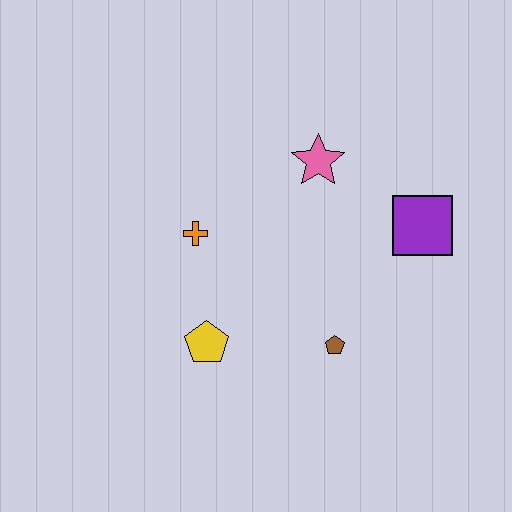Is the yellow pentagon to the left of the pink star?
Yes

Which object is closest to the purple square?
The pink star is closest to the purple square.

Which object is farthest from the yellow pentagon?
The purple square is farthest from the yellow pentagon.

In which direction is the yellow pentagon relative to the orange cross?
The yellow pentagon is below the orange cross.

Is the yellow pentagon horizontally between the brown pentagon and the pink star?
No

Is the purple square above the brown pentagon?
Yes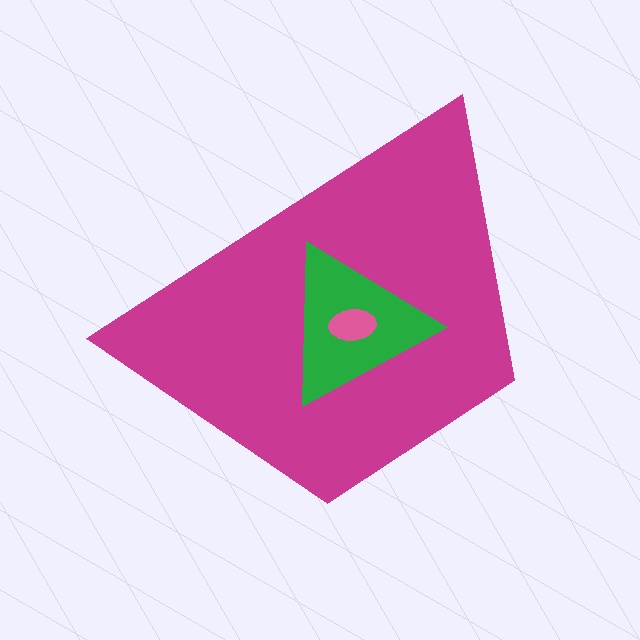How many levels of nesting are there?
3.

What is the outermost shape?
The magenta trapezoid.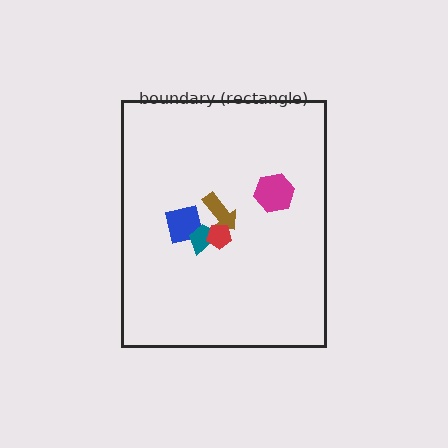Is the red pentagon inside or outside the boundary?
Inside.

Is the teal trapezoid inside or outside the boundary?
Inside.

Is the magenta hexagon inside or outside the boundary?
Inside.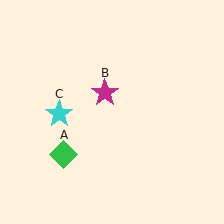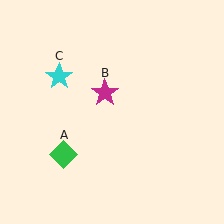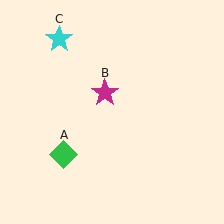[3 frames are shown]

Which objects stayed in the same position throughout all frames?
Green diamond (object A) and magenta star (object B) remained stationary.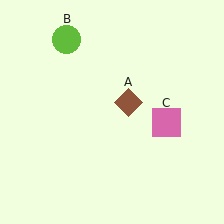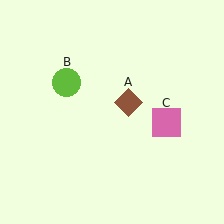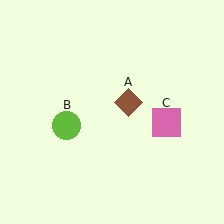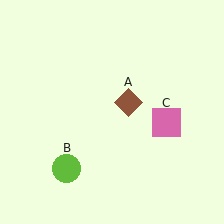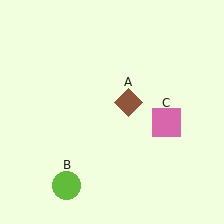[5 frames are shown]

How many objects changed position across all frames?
1 object changed position: lime circle (object B).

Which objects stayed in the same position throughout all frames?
Brown diamond (object A) and pink square (object C) remained stationary.